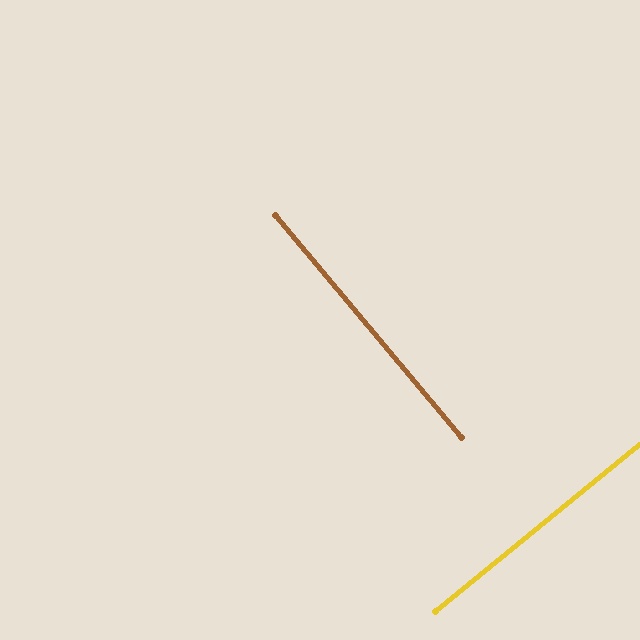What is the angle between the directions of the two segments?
Approximately 89 degrees.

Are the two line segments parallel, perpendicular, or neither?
Perpendicular — they meet at approximately 89°.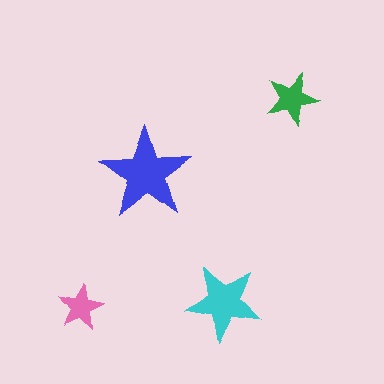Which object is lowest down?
The cyan star is bottommost.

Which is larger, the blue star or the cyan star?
The blue one.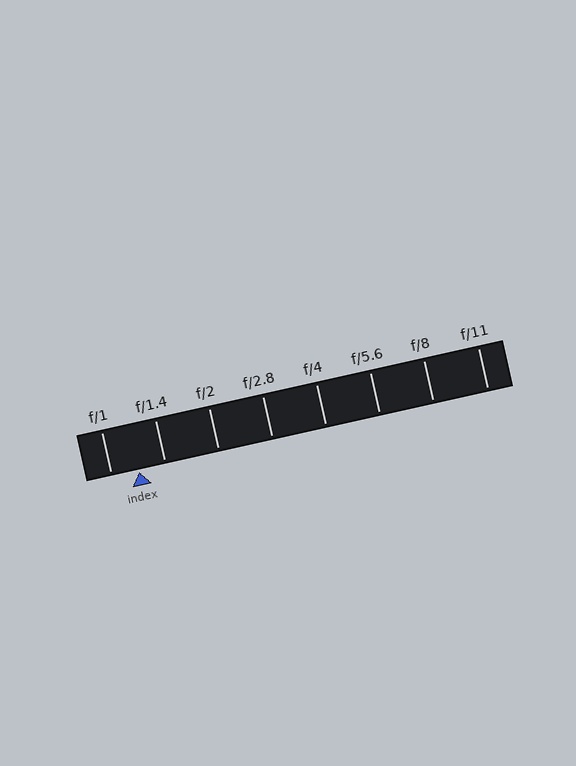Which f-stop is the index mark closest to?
The index mark is closest to f/1.4.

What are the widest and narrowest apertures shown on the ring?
The widest aperture shown is f/1 and the narrowest is f/11.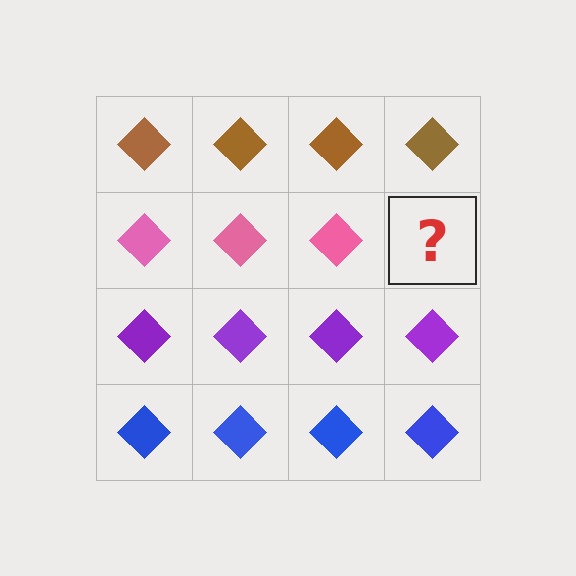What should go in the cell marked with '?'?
The missing cell should contain a pink diamond.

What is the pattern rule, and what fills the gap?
The rule is that each row has a consistent color. The gap should be filled with a pink diamond.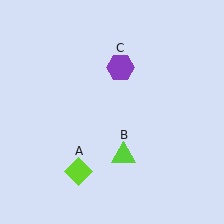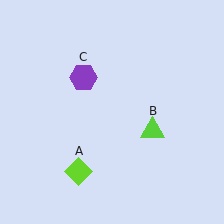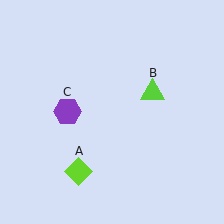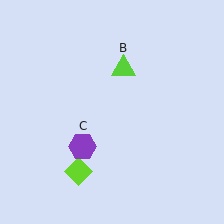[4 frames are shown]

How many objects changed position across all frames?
2 objects changed position: lime triangle (object B), purple hexagon (object C).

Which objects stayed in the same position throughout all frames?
Lime diamond (object A) remained stationary.